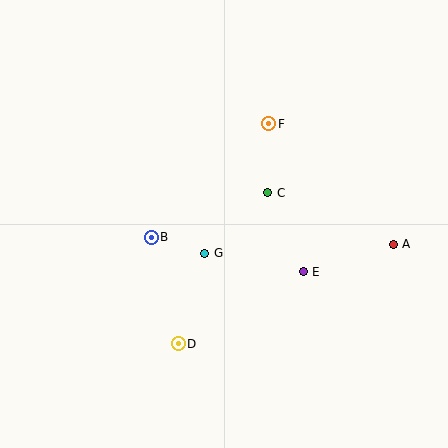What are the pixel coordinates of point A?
Point A is at (393, 244).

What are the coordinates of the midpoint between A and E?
The midpoint between A and E is at (348, 258).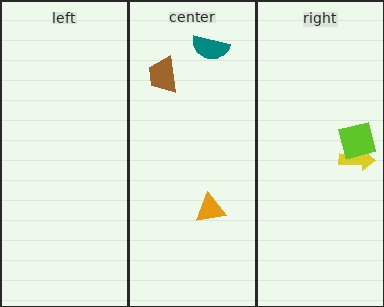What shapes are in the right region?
The yellow arrow, the lime diamond.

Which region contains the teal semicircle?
The center region.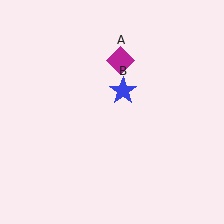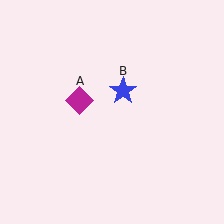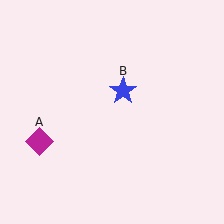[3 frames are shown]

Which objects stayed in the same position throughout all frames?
Blue star (object B) remained stationary.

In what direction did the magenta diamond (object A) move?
The magenta diamond (object A) moved down and to the left.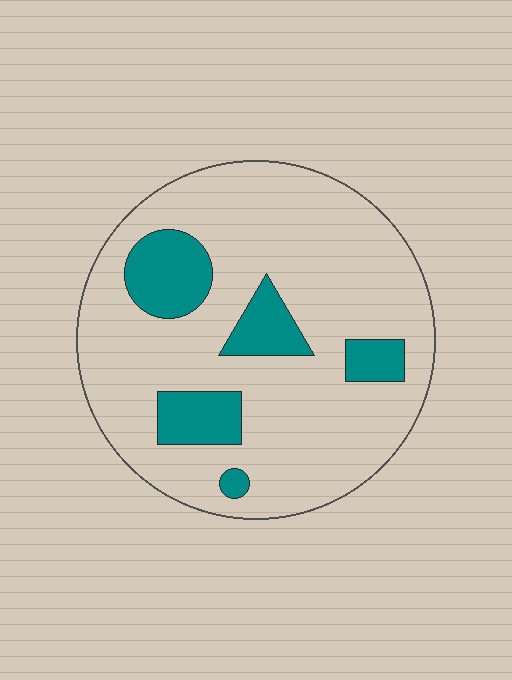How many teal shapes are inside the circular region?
5.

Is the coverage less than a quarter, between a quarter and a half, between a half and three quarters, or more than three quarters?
Less than a quarter.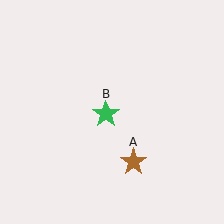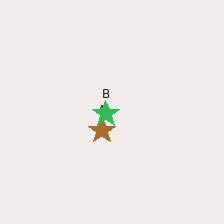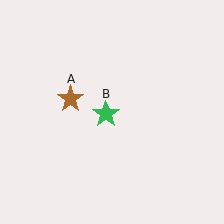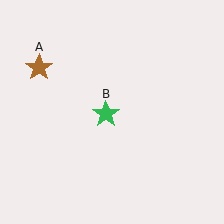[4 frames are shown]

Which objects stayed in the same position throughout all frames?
Green star (object B) remained stationary.